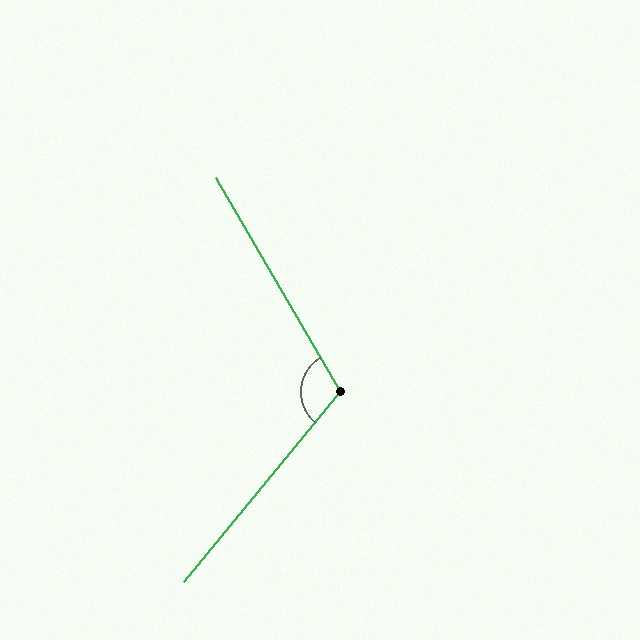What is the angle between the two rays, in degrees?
Approximately 110 degrees.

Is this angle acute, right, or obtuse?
It is obtuse.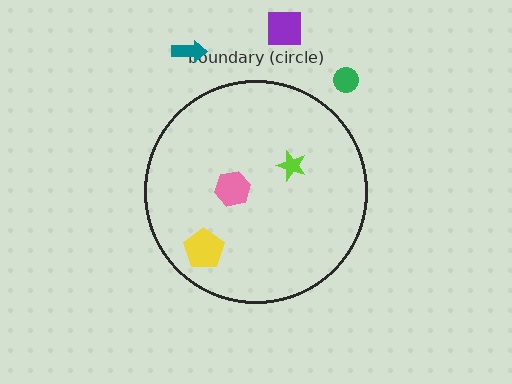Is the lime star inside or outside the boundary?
Inside.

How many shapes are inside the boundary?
3 inside, 3 outside.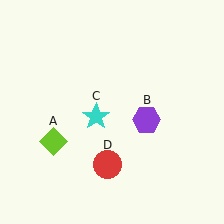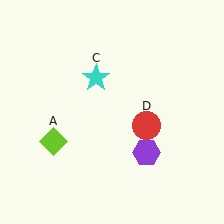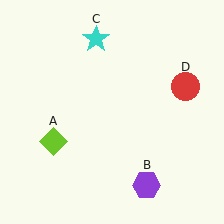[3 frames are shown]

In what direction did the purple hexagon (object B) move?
The purple hexagon (object B) moved down.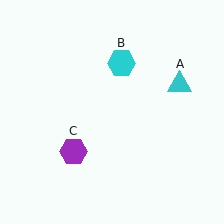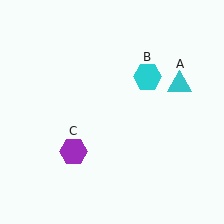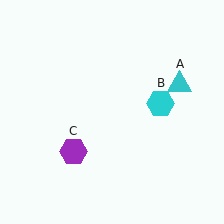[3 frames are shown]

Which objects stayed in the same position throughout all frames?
Cyan triangle (object A) and purple hexagon (object C) remained stationary.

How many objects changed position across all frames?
1 object changed position: cyan hexagon (object B).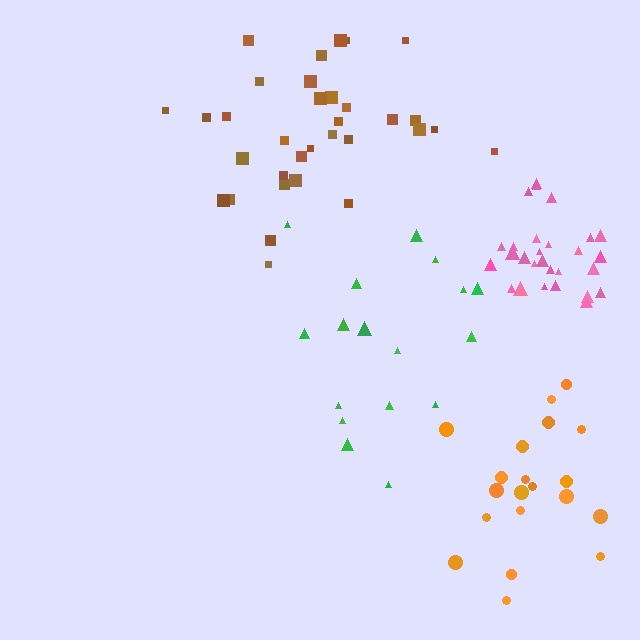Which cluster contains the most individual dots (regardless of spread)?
Brown (33).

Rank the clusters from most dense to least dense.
pink, brown, orange, green.